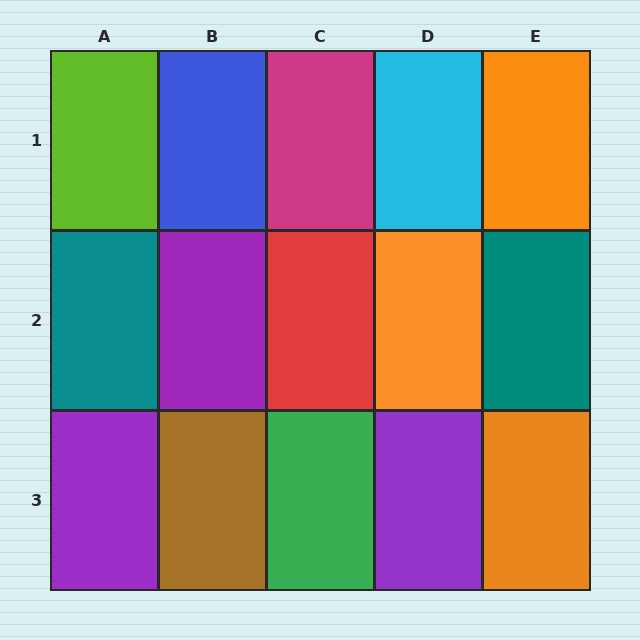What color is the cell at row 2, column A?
Teal.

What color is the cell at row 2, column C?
Red.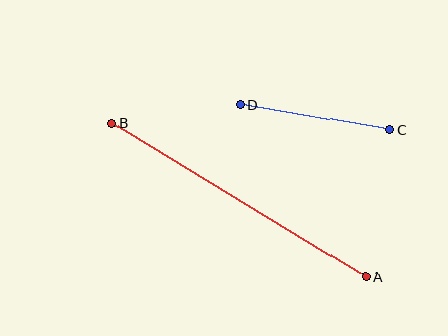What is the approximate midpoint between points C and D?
The midpoint is at approximately (315, 117) pixels.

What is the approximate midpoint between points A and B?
The midpoint is at approximately (239, 200) pixels.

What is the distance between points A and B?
The distance is approximately 297 pixels.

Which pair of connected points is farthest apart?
Points A and B are farthest apart.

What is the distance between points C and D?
The distance is approximately 152 pixels.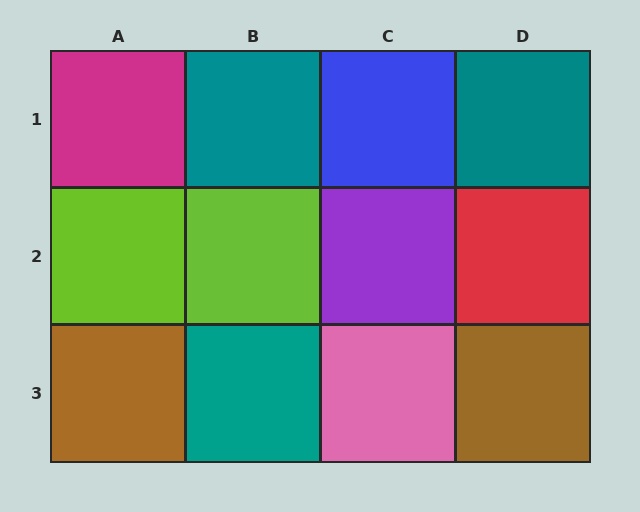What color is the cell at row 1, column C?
Blue.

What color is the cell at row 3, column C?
Pink.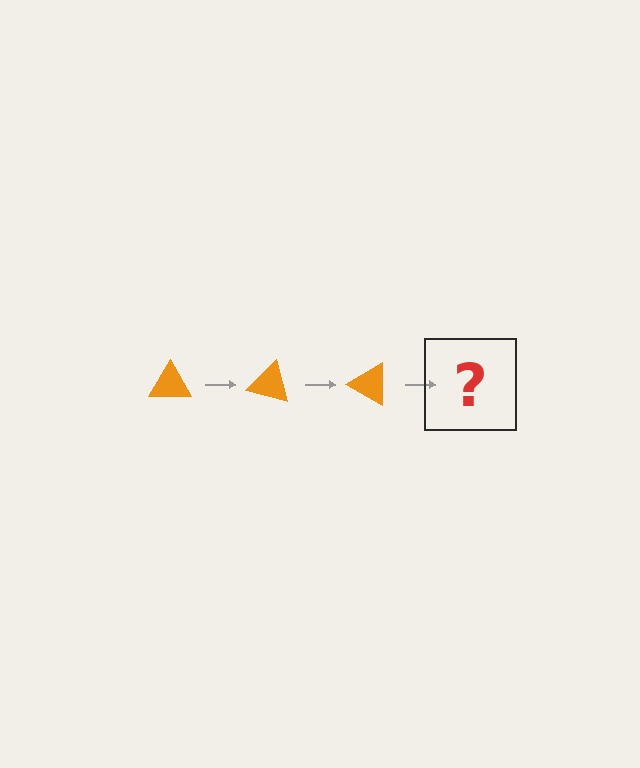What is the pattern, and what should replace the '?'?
The pattern is that the triangle rotates 15 degrees each step. The '?' should be an orange triangle rotated 45 degrees.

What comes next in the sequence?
The next element should be an orange triangle rotated 45 degrees.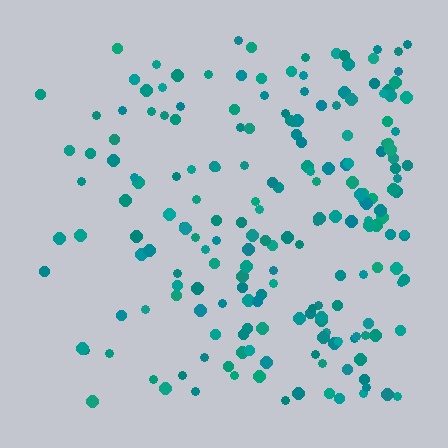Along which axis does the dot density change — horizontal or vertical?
Horizontal.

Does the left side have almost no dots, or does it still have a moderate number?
Still a moderate number, just noticeably fewer than the right.